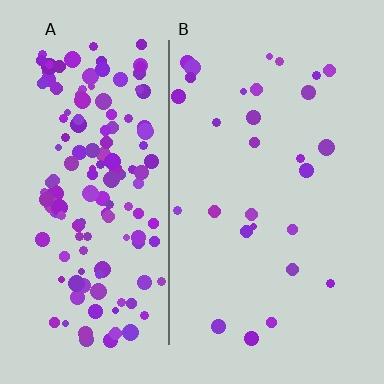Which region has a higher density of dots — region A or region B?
A (the left).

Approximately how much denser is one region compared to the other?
Approximately 5.2× — region A over region B.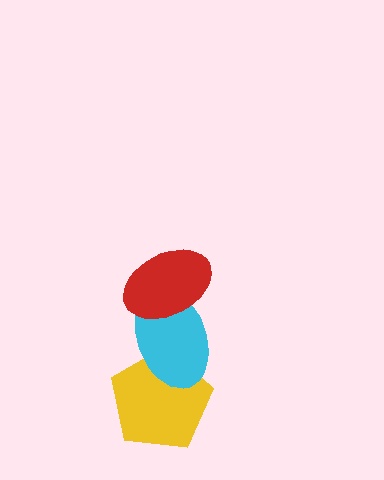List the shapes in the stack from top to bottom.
From top to bottom: the red ellipse, the cyan ellipse, the yellow pentagon.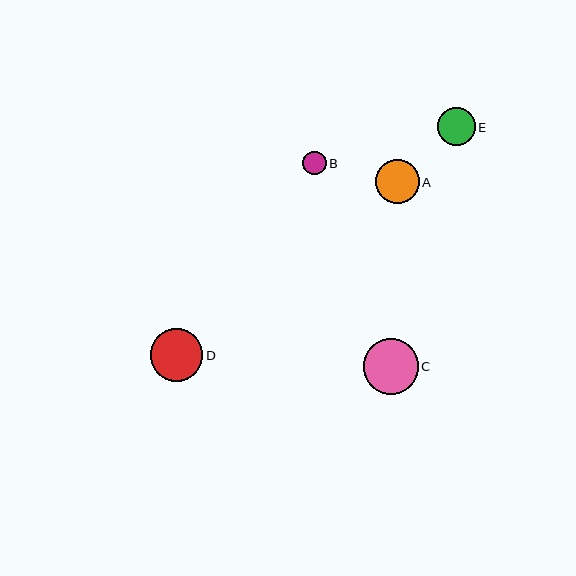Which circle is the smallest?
Circle B is the smallest with a size of approximately 24 pixels.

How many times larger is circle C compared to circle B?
Circle C is approximately 2.3 times the size of circle B.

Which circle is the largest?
Circle C is the largest with a size of approximately 55 pixels.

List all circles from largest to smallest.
From largest to smallest: C, D, A, E, B.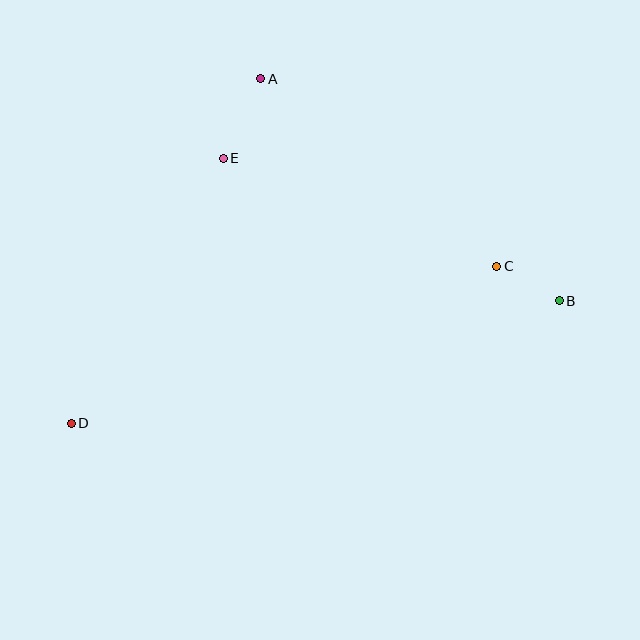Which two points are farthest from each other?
Points B and D are farthest from each other.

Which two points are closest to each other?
Points B and C are closest to each other.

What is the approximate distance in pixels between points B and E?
The distance between B and E is approximately 365 pixels.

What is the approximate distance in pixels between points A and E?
The distance between A and E is approximately 88 pixels.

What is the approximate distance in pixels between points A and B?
The distance between A and B is approximately 372 pixels.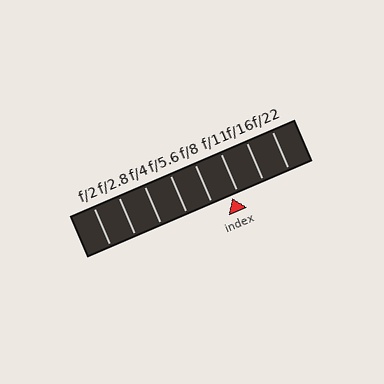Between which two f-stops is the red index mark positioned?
The index mark is between f/8 and f/11.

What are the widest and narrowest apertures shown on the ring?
The widest aperture shown is f/2 and the narrowest is f/22.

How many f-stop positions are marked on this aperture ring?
There are 8 f-stop positions marked.